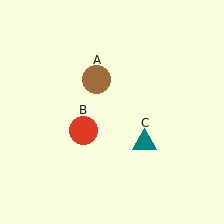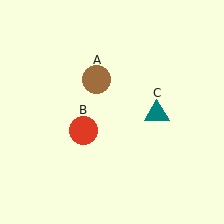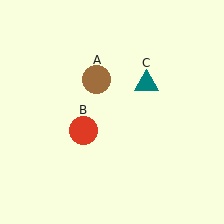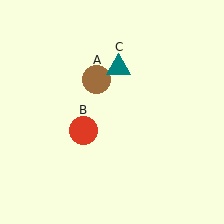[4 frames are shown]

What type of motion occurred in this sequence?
The teal triangle (object C) rotated counterclockwise around the center of the scene.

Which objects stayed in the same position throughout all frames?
Brown circle (object A) and red circle (object B) remained stationary.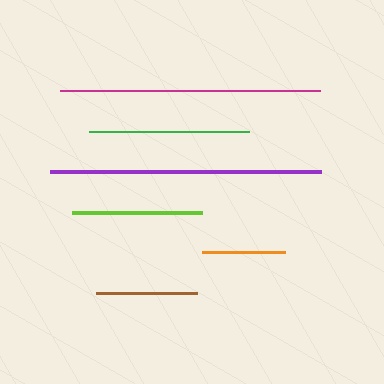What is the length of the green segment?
The green segment is approximately 161 pixels long.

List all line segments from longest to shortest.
From longest to shortest: purple, magenta, green, lime, brown, orange.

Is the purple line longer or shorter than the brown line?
The purple line is longer than the brown line.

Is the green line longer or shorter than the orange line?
The green line is longer than the orange line.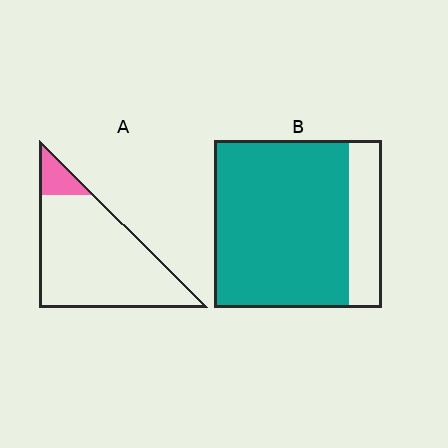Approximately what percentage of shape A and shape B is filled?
A is approximately 10% and B is approximately 80%.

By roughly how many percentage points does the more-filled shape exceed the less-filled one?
By roughly 70 percentage points (B over A).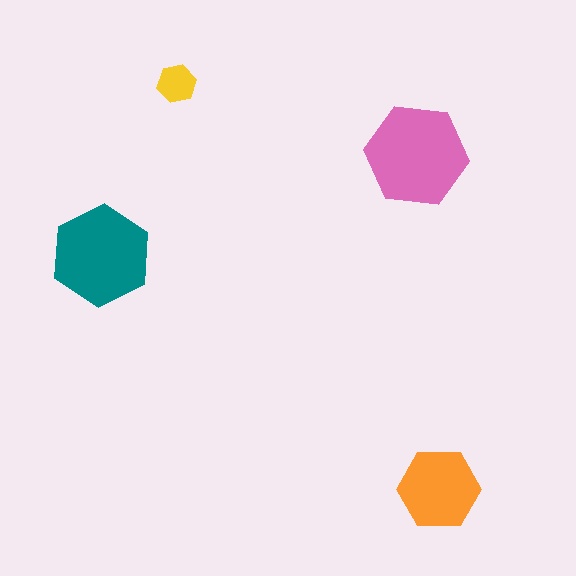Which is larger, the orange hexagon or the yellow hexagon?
The orange one.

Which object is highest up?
The yellow hexagon is topmost.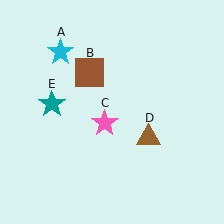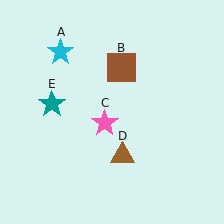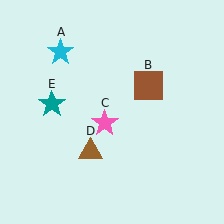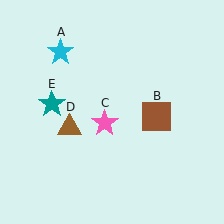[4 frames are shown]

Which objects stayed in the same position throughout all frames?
Cyan star (object A) and pink star (object C) and teal star (object E) remained stationary.